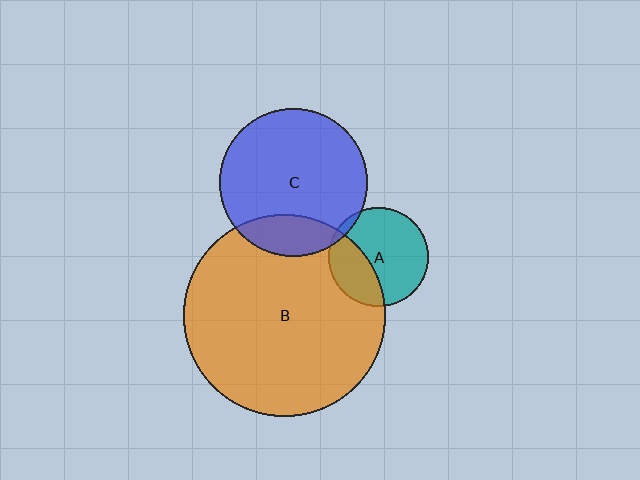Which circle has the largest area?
Circle B (orange).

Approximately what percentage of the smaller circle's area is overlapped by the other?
Approximately 5%.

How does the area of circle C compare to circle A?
Approximately 2.2 times.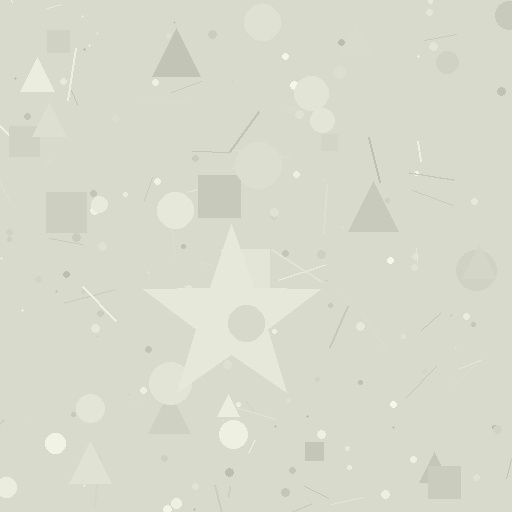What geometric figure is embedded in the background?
A star is embedded in the background.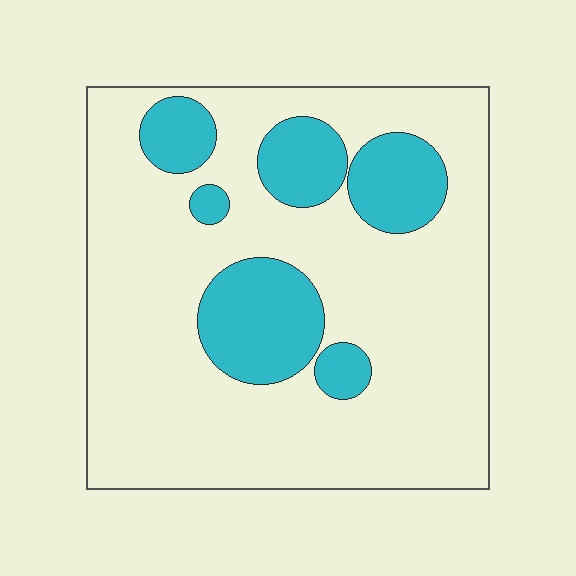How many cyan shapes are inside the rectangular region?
6.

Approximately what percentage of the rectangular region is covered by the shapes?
Approximately 20%.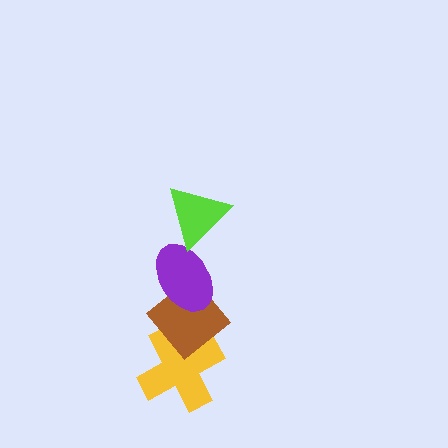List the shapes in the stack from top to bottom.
From top to bottom: the lime triangle, the purple ellipse, the brown diamond, the yellow cross.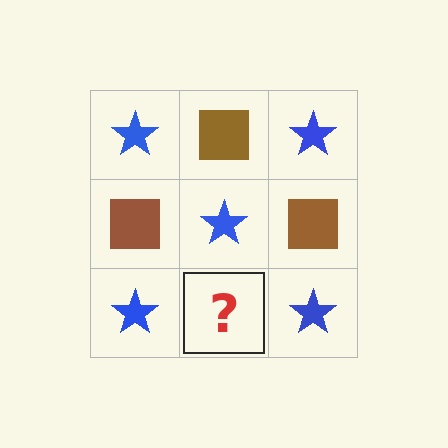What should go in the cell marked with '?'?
The missing cell should contain a brown square.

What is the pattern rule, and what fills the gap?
The rule is that it alternates blue star and brown square in a checkerboard pattern. The gap should be filled with a brown square.